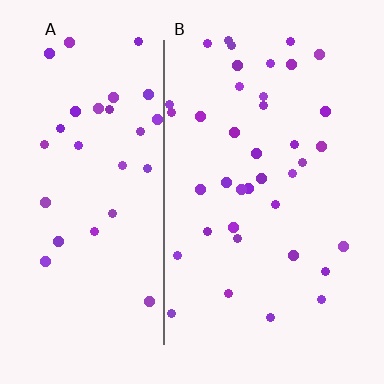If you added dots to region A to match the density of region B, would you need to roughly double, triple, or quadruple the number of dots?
Approximately double.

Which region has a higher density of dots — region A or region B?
B (the right).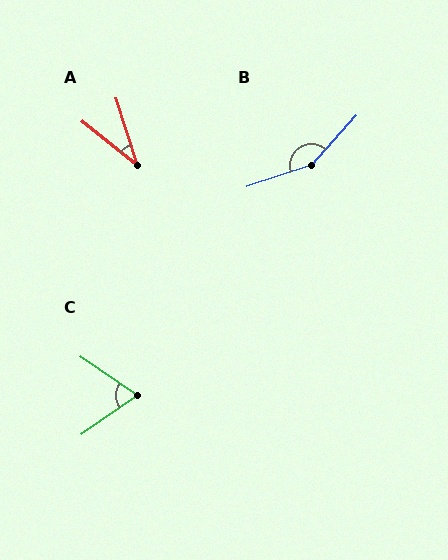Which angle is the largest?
B, at approximately 151 degrees.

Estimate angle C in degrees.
Approximately 69 degrees.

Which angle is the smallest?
A, at approximately 34 degrees.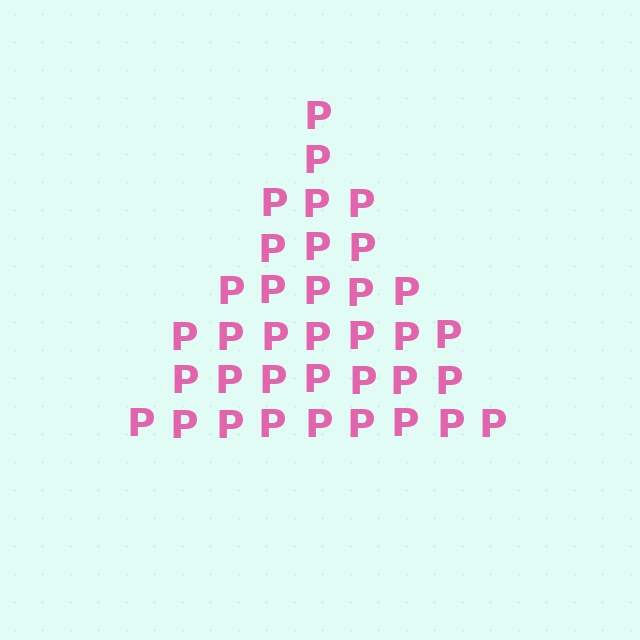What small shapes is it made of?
It is made of small letter P's.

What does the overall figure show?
The overall figure shows a triangle.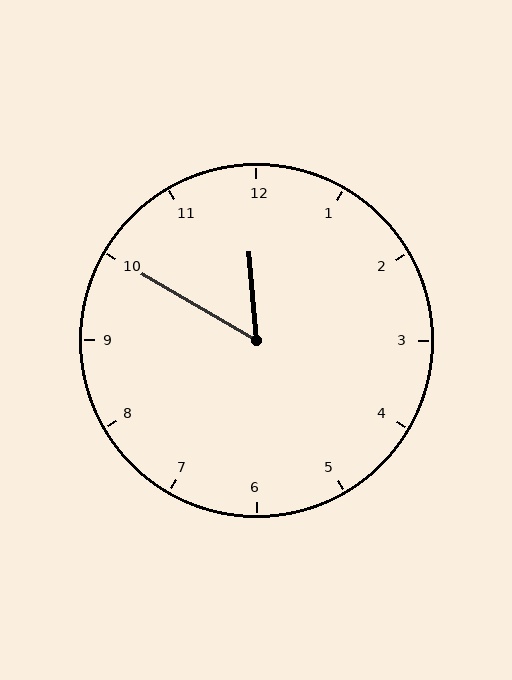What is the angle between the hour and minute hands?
Approximately 55 degrees.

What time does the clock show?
11:50.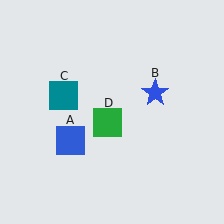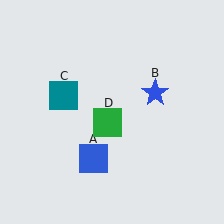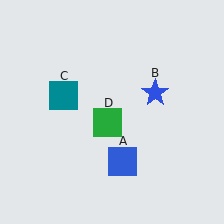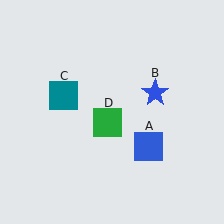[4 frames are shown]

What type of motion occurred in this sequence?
The blue square (object A) rotated counterclockwise around the center of the scene.